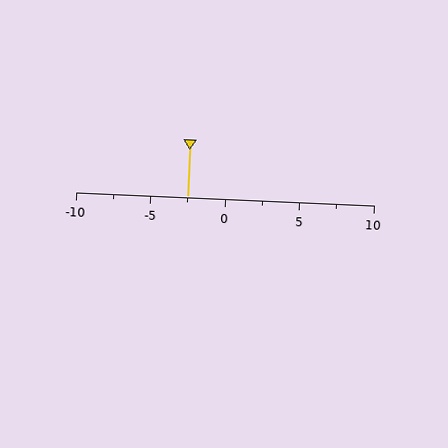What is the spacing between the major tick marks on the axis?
The major ticks are spaced 5 apart.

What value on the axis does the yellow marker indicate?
The marker indicates approximately -2.5.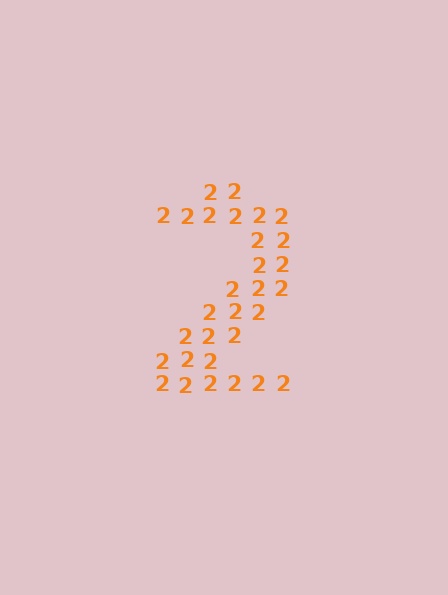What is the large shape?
The large shape is the digit 2.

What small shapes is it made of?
It is made of small digit 2's.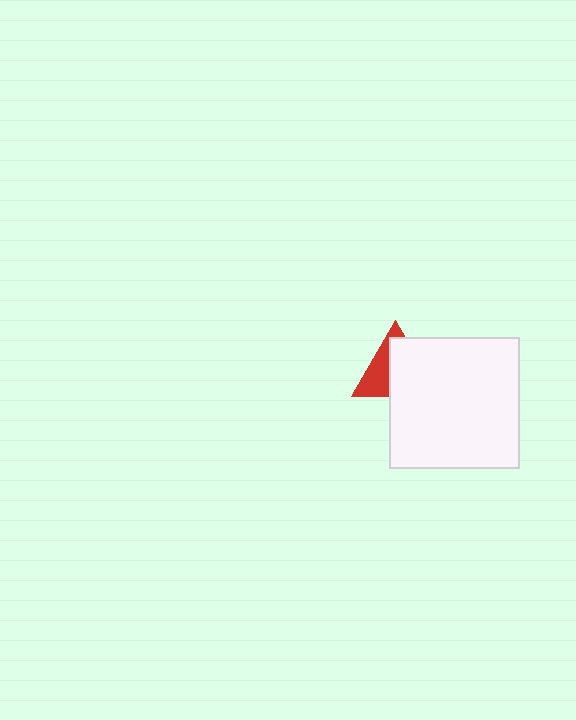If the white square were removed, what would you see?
You would see the complete red triangle.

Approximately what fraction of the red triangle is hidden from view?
Roughly 58% of the red triangle is hidden behind the white square.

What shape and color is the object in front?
The object in front is a white square.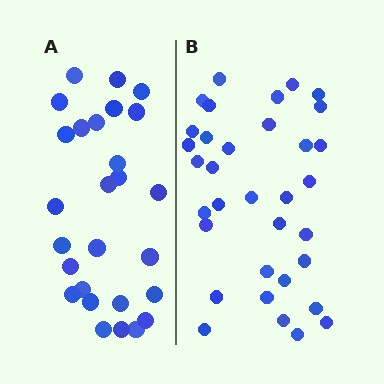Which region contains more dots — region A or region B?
Region B (the right region) has more dots.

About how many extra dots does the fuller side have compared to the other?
Region B has roughly 8 or so more dots than region A.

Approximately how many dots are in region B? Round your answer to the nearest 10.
About 30 dots. (The exact count is 34, which rounds to 30.)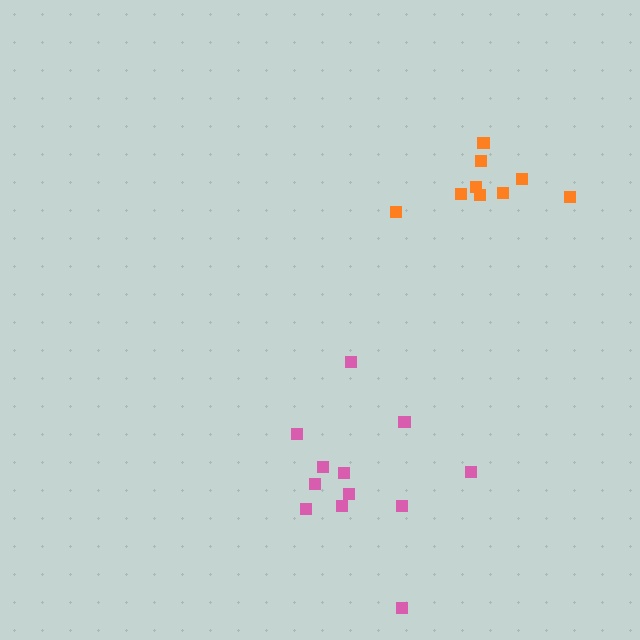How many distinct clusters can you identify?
There are 2 distinct clusters.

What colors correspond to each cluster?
The clusters are colored: pink, orange.